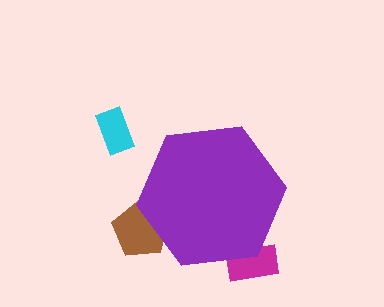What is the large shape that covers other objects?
A purple hexagon.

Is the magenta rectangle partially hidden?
Yes, the magenta rectangle is partially hidden behind the purple hexagon.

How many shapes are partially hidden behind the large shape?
2 shapes are partially hidden.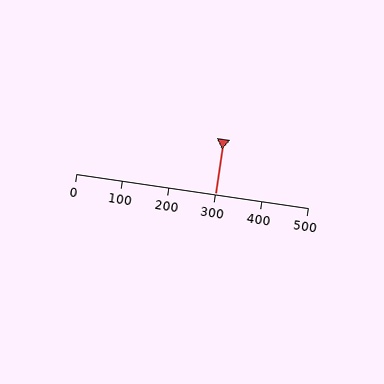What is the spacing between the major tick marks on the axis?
The major ticks are spaced 100 apart.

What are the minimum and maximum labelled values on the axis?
The axis runs from 0 to 500.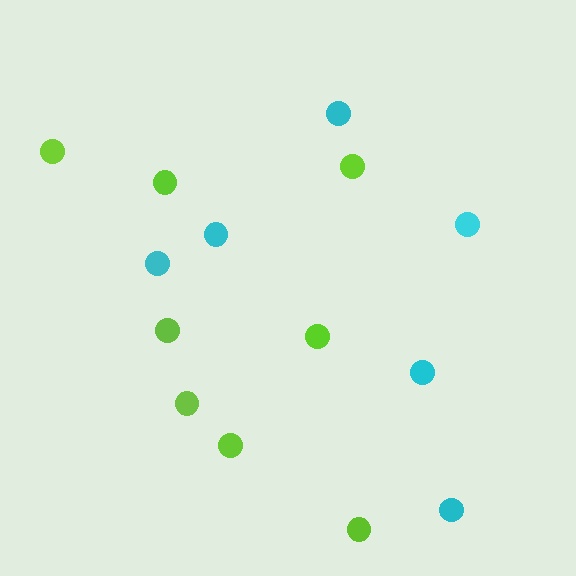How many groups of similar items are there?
There are 2 groups: one group of cyan circles (6) and one group of lime circles (8).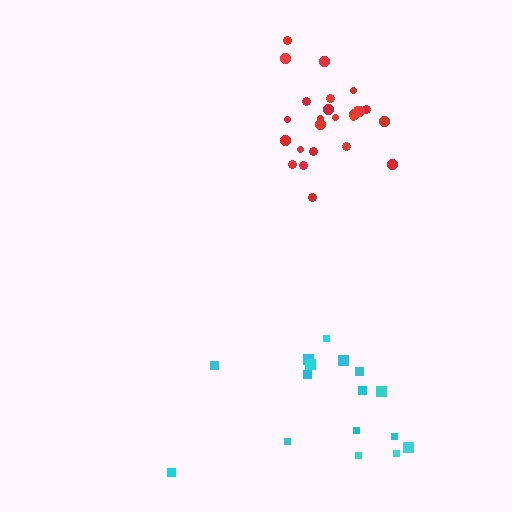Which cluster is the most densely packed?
Red.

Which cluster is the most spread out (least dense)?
Cyan.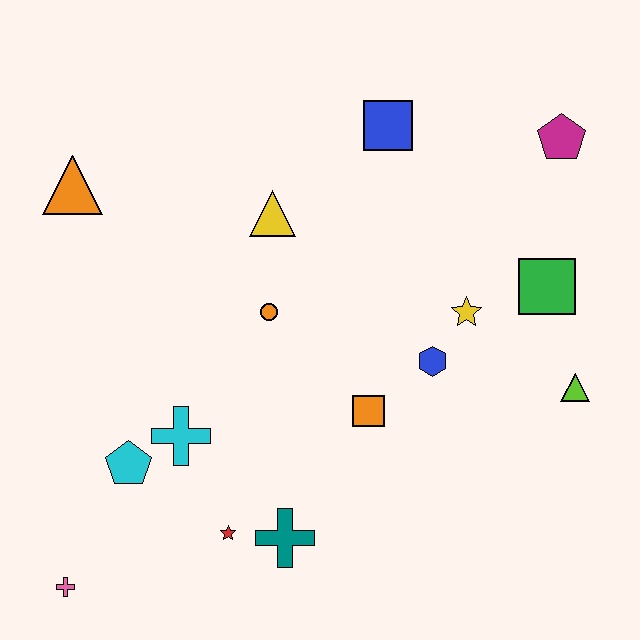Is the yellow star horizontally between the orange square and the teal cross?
No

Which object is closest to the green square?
The yellow star is closest to the green square.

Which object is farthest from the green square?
The pink cross is farthest from the green square.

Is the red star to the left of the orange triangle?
No